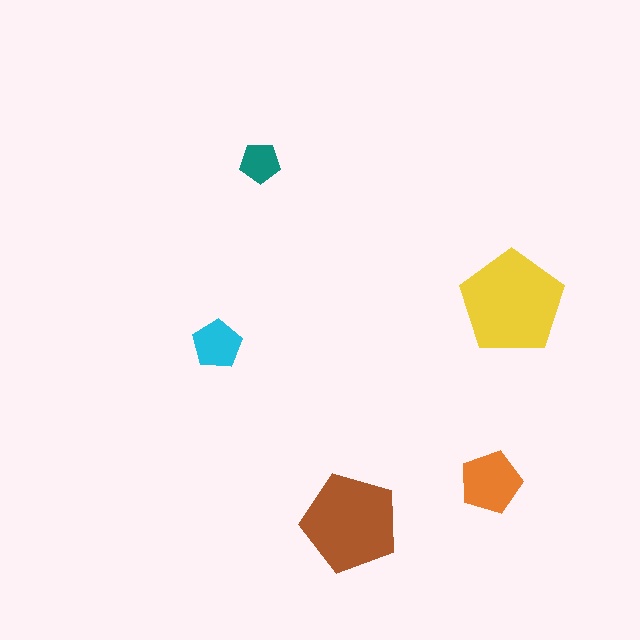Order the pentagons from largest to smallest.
the yellow one, the brown one, the orange one, the cyan one, the teal one.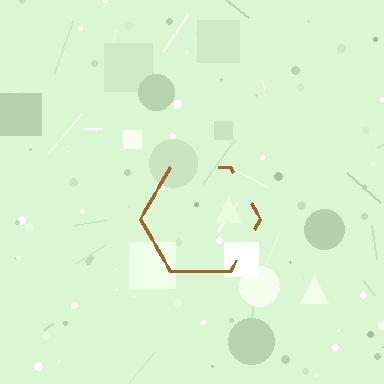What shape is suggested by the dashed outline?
The dashed outline suggests a hexagon.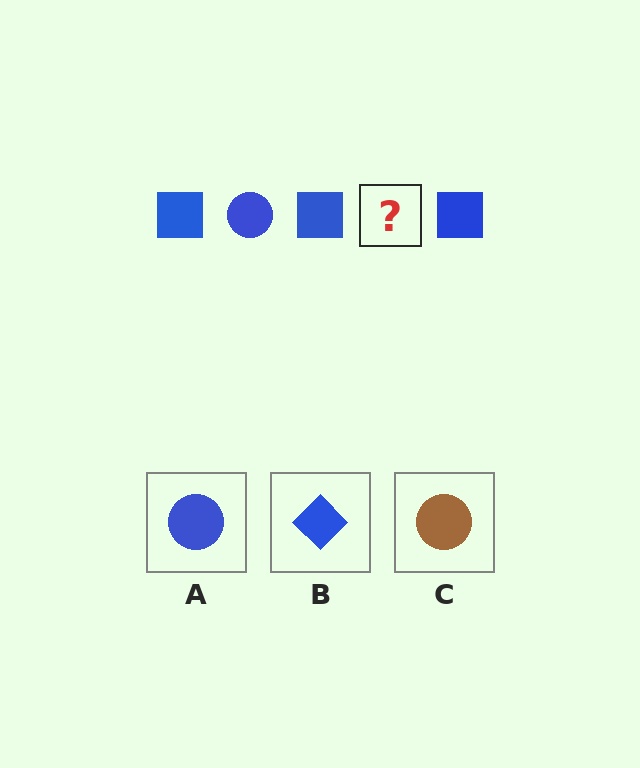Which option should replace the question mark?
Option A.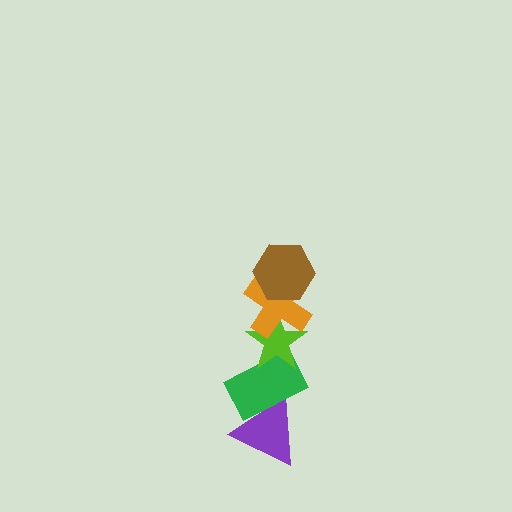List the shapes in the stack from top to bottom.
From top to bottom: the brown hexagon, the orange cross, the lime star, the green rectangle, the purple triangle.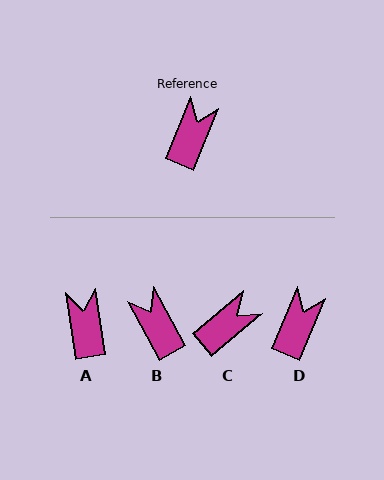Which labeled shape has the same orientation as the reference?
D.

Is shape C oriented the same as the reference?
No, it is off by about 28 degrees.